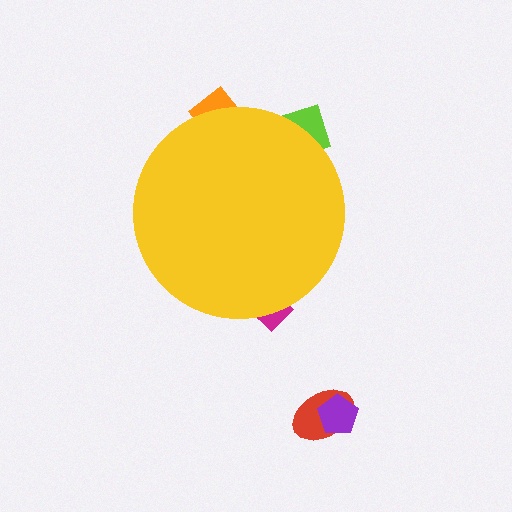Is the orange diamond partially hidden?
Yes, the orange diamond is partially hidden behind the yellow circle.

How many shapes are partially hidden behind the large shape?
3 shapes are partially hidden.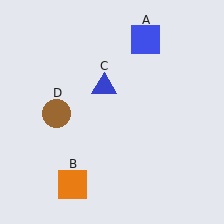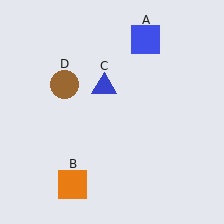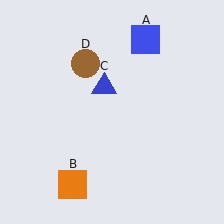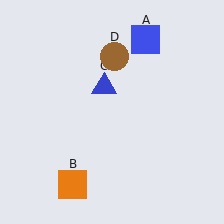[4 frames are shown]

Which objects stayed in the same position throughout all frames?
Blue square (object A) and orange square (object B) and blue triangle (object C) remained stationary.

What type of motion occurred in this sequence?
The brown circle (object D) rotated clockwise around the center of the scene.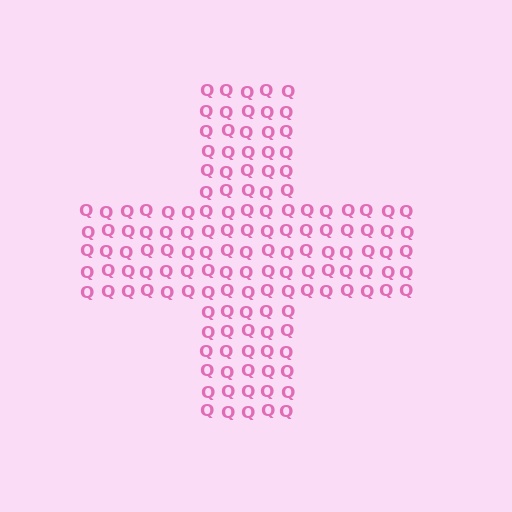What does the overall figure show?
The overall figure shows a cross.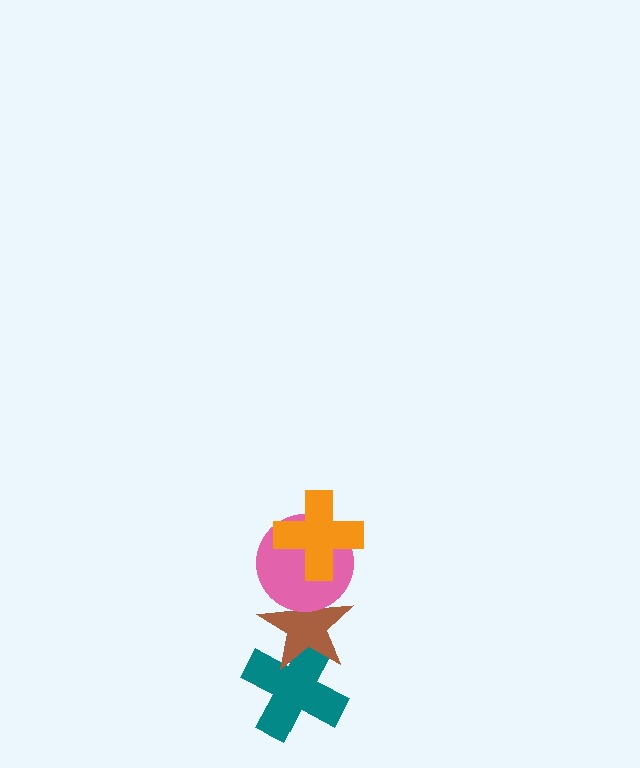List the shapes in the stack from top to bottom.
From top to bottom: the orange cross, the pink circle, the brown star, the teal cross.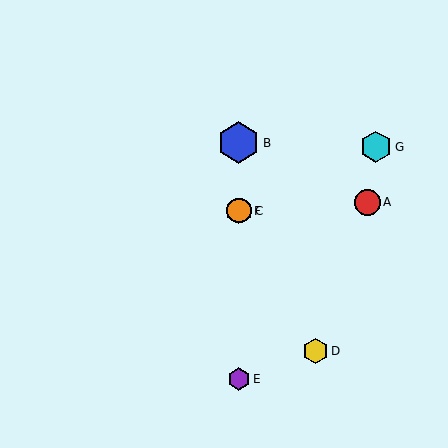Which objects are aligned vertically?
Objects B, C, E, F are aligned vertically.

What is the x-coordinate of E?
Object E is at x≈239.